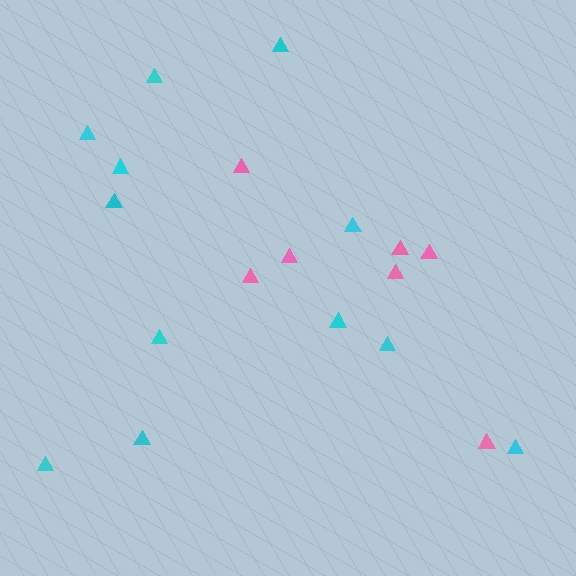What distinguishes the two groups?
There are 2 groups: one group of pink triangles (7) and one group of cyan triangles (12).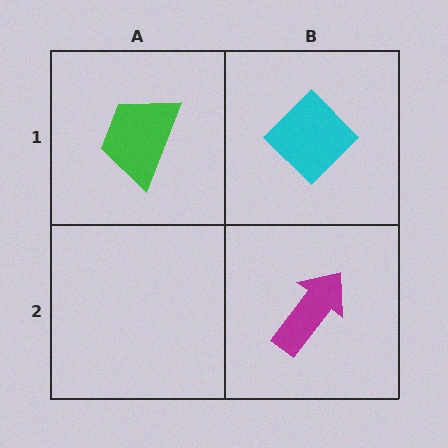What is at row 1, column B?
A cyan diamond.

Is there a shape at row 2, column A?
No, that cell is empty.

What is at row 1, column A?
A green trapezoid.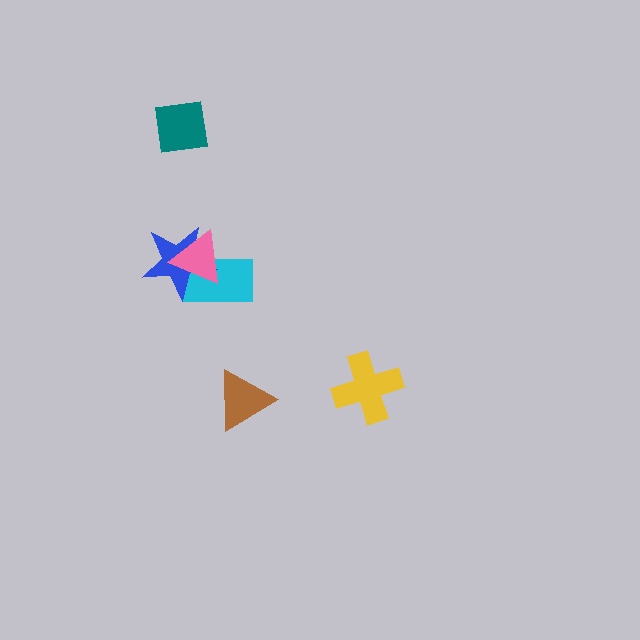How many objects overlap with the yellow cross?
0 objects overlap with the yellow cross.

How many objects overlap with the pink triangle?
2 objects overlap with the pink triangle.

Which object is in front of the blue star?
The pink triangle is in front of the blue star.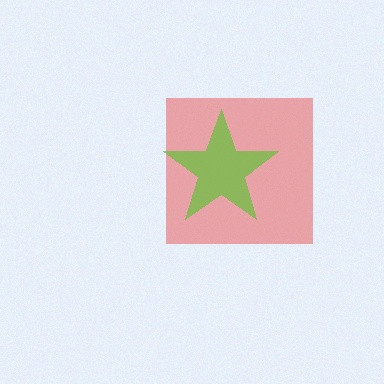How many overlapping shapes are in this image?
There are 2 overlapping shapes in the image.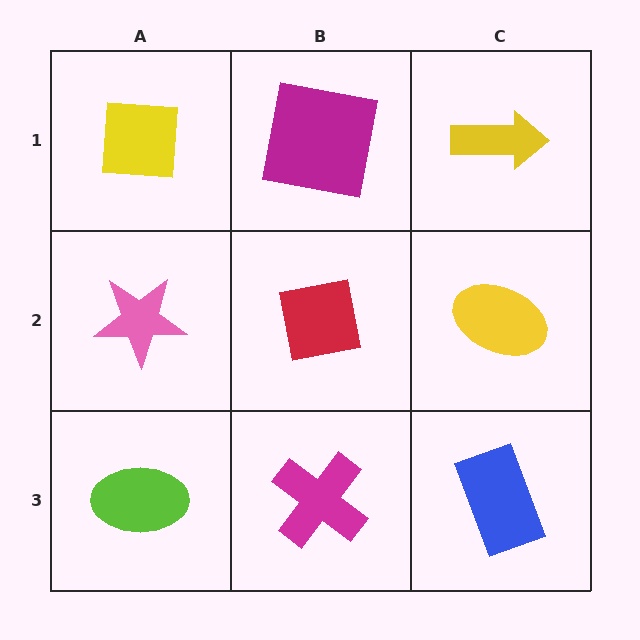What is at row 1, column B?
A magenta square.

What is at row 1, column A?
A yellow square.